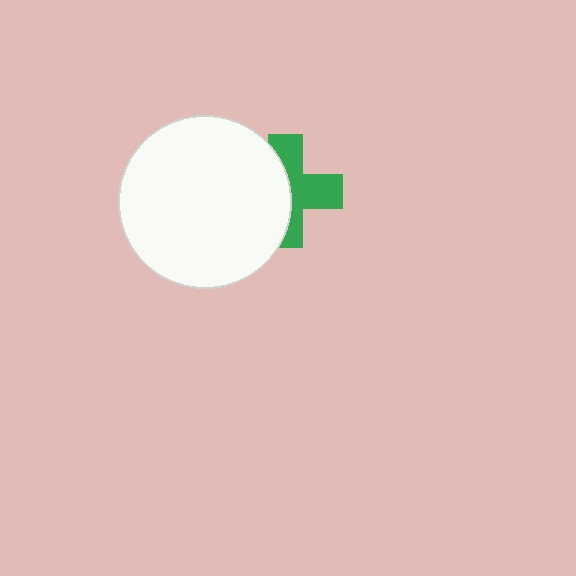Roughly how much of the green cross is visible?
About half of it is visible (roughly 52%).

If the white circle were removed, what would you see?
You would see the complete green cross.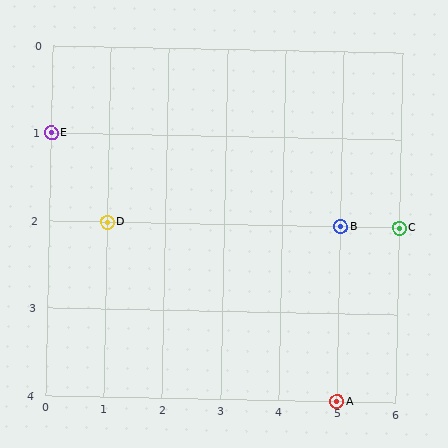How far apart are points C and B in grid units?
Points C and B are 1 column apart.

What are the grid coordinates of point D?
Point D is at grid coordinates (1, 2).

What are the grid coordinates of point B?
Point B is at grid coordinates (5, 2).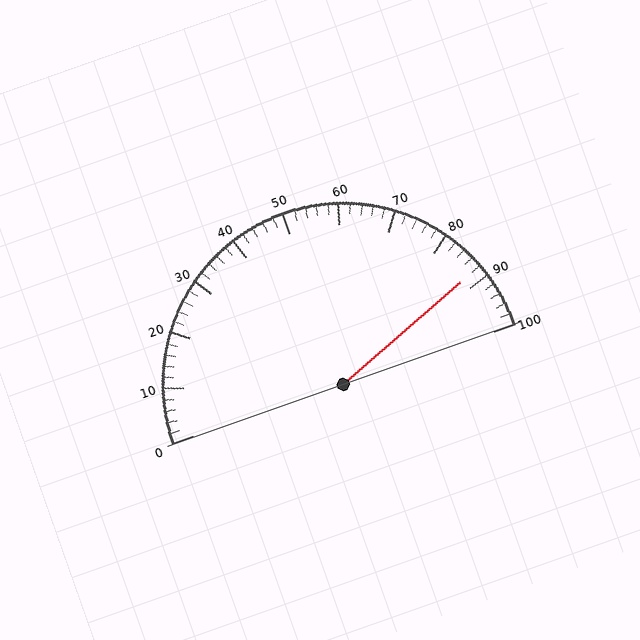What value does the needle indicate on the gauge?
The needle indicates approximately 88.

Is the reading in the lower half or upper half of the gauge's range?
The reading is in the upper half of the range (0 to 100).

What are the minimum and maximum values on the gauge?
The gauge ranges from 0 to 100.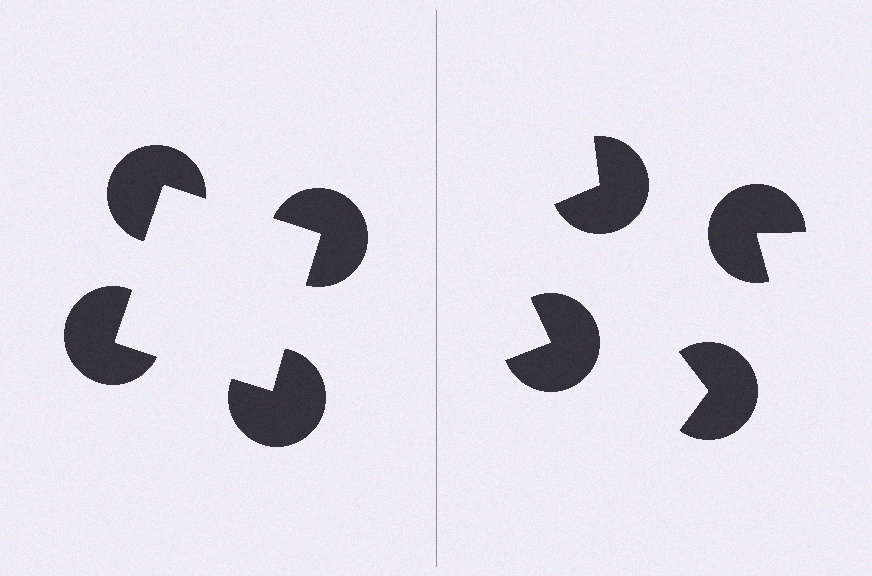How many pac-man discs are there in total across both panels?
8 — 4 on each side.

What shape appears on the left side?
An illusory square.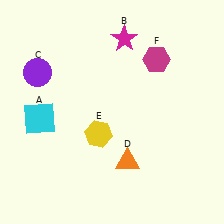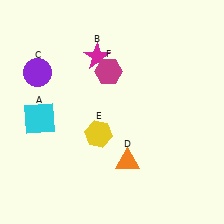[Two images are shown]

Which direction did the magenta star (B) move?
The magenta star (B) moved left.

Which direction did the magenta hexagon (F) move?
The magenta hexagon (F) moved left.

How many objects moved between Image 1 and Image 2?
2 objects moved between the two images.